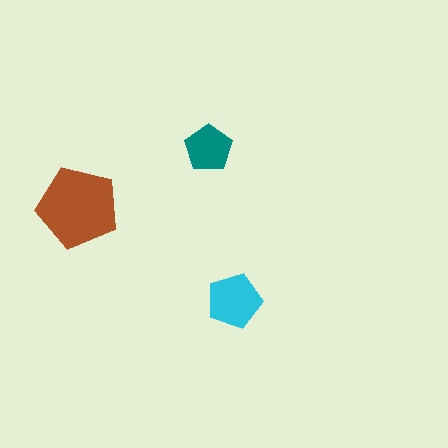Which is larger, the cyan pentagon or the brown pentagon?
The brown one.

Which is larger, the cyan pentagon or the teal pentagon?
The cyan one.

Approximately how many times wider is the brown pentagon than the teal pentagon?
About 1.5 times wider.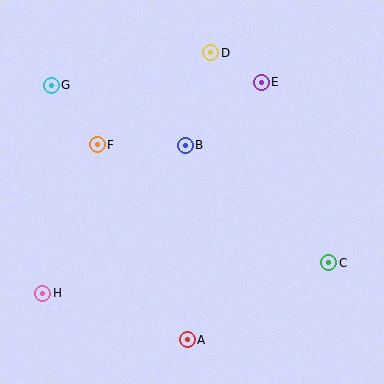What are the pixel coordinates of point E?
Point E is at (261, 82).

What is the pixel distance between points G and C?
The distance between G and C is 330 pixels.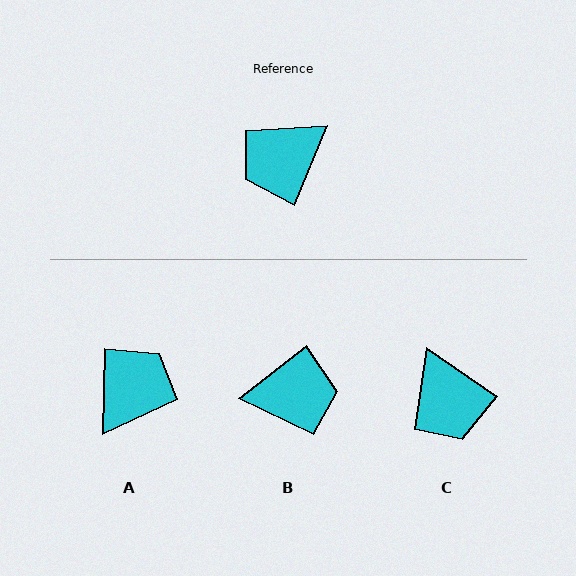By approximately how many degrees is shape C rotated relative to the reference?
Approximately 79 degrees counter-clockwise.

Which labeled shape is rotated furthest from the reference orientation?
A, about 158 degrees away.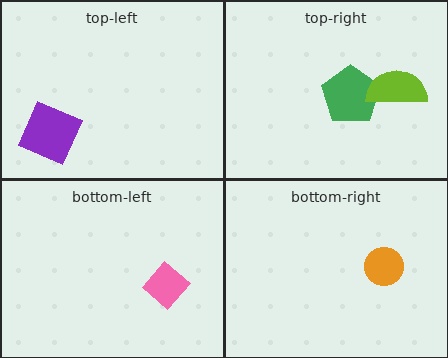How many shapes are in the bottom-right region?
1.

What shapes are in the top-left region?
The purple square.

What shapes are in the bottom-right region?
The orange circle.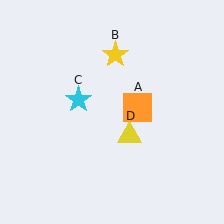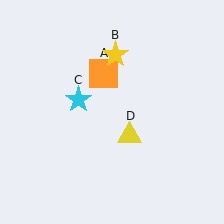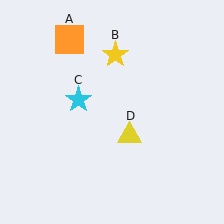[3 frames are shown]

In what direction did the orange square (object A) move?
The orange square (object A) moved up and to the left.